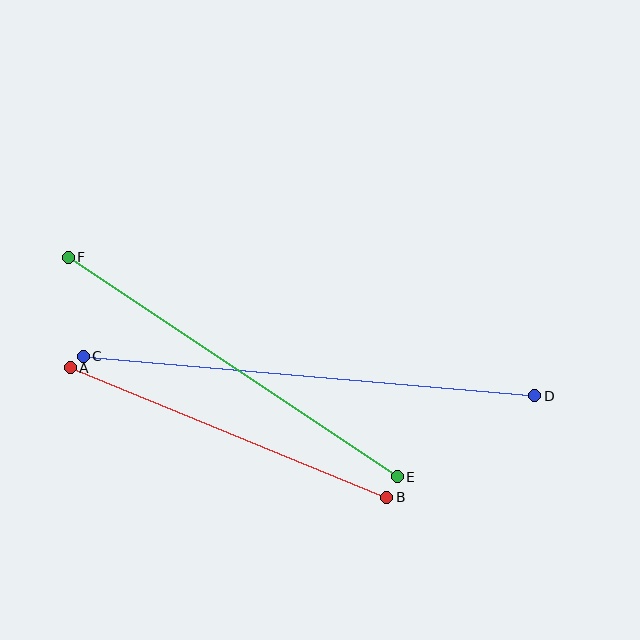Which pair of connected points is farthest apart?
Points C and D are farthest apart.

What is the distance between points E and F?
The distance is approximately 396 pixels.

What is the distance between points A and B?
The distance is approximately 342 pixels.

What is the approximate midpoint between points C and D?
The midpoint is at approximately (309, 376) pixels.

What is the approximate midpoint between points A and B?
The midpoint is at approximately (228, 432) pixels.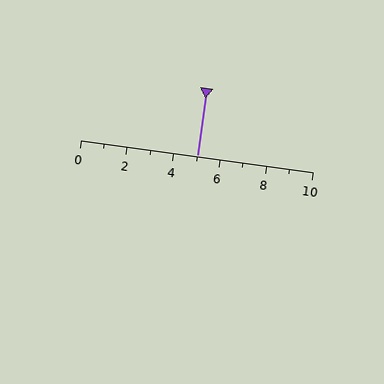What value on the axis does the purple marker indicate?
The marker indicates approximately 5.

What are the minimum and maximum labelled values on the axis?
The axis runs from 0 to 10.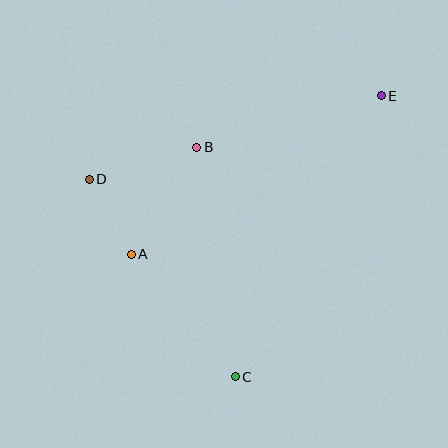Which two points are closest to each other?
Points A and D are closest to each other.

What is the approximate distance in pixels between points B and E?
The distance between B and E is approximately 192 pixels.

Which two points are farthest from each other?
Points C and E are farthest from each other.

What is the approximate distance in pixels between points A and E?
The distance between A and E is approximately 296 pixels.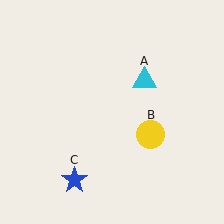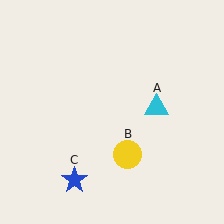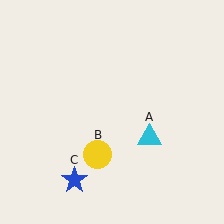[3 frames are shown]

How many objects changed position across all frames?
2 objects changed position: cyan triangle (object A), yellow circle (object B).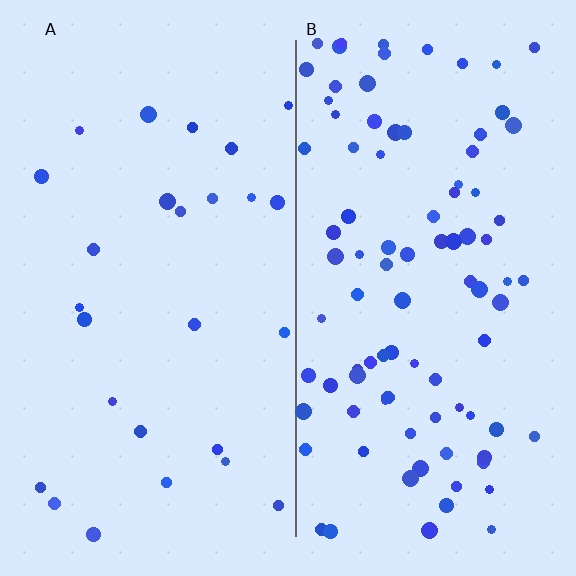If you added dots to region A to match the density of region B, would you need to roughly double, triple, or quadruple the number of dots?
Approximately quadruple.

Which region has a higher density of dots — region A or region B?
B (the right).